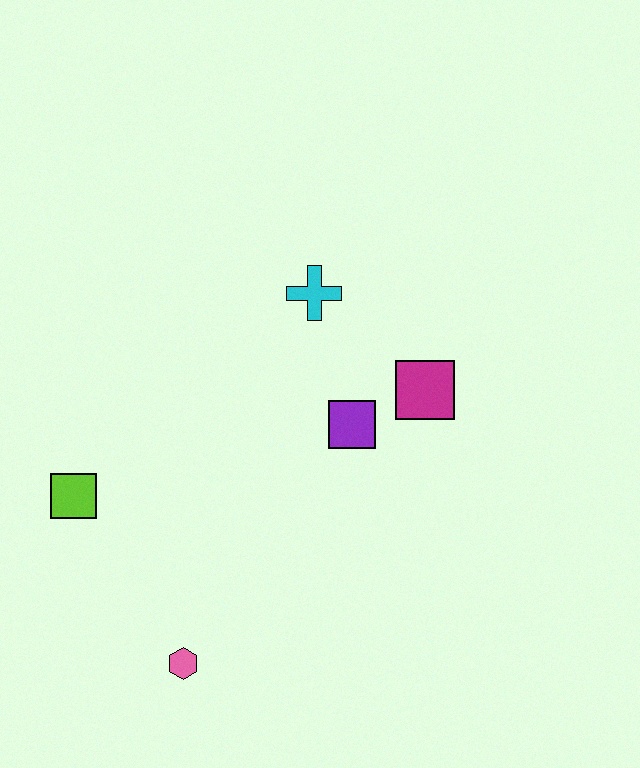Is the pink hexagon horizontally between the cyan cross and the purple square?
No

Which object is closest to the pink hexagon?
The lime square is closest to the pink hexagon.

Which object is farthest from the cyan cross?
The pink hexagon is farthest from the cyan cross.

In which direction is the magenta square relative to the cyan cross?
The magenta square is to the right of the cyan cross.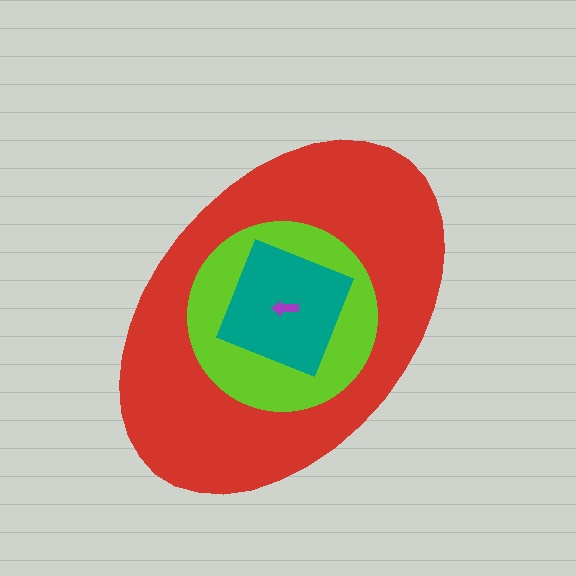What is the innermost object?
The purple arrow.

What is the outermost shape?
The red ellipse.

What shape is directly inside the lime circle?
The teal square.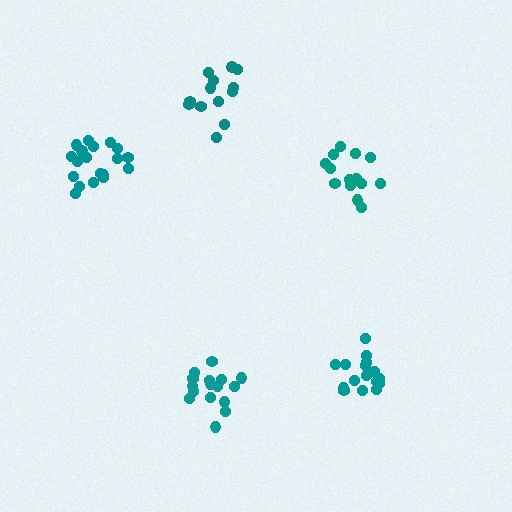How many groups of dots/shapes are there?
There are 5 groups.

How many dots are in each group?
Group 1: 16 dots, Group 2: 14 dots, Group 3: 13 dots, Group 4: 19 dots, Group 5: 16 dots (78 total).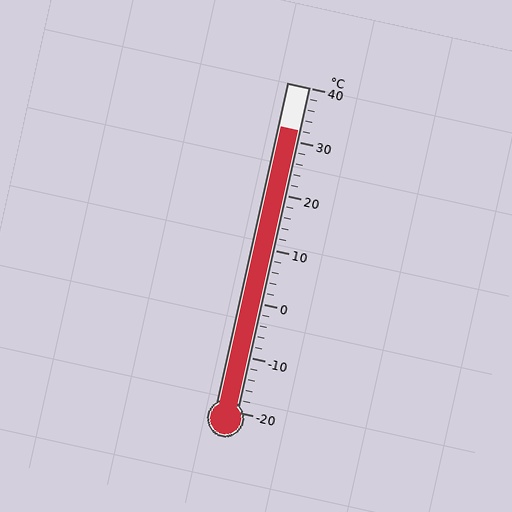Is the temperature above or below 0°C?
The temperature is above 0°C.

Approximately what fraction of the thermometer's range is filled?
The thermometer is filled to approximately 85% of its range.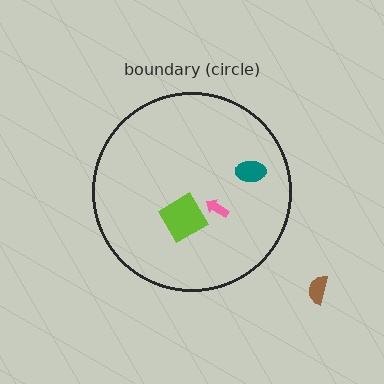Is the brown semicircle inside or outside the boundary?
Outside.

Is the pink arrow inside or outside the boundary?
Inside.